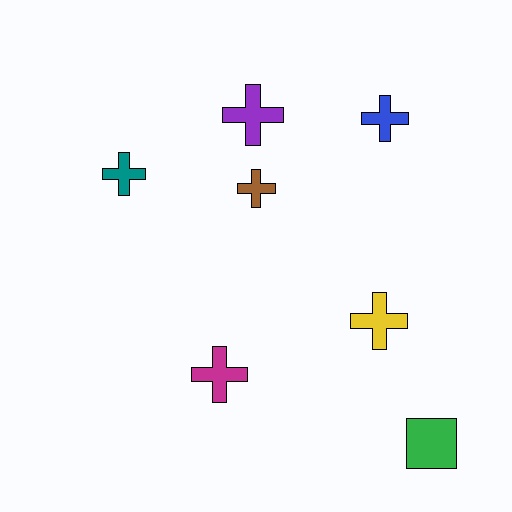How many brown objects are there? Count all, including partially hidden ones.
There is 1 brown object.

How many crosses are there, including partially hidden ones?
There are 6 crosses.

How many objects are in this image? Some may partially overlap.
There are 7 objects.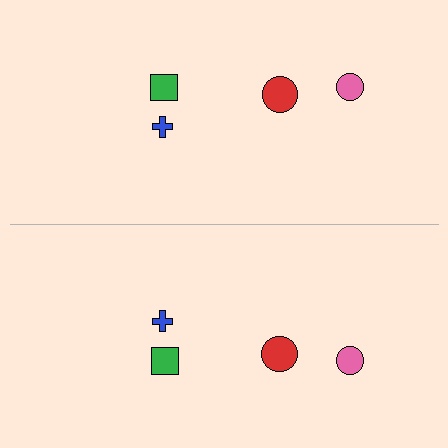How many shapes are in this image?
There are 8 shapes in this image.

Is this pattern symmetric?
Yes, this pattern has bilateral (reflection) symmetry.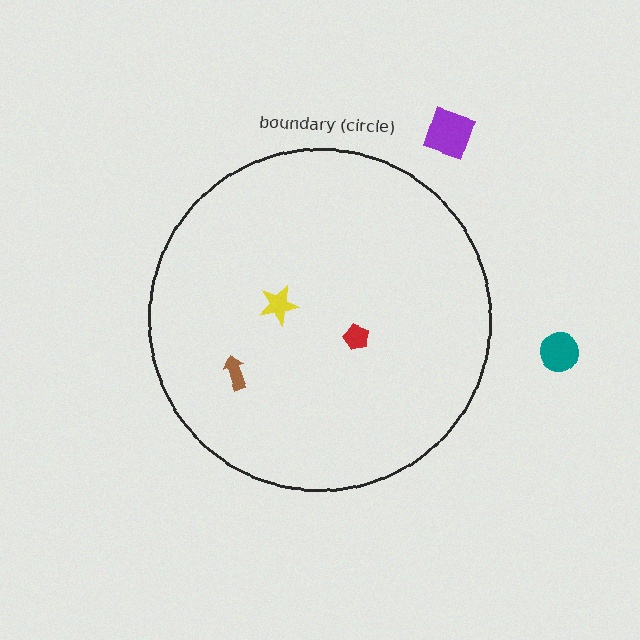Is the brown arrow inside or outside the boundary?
Inside.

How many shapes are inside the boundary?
3 inside, 2 outside.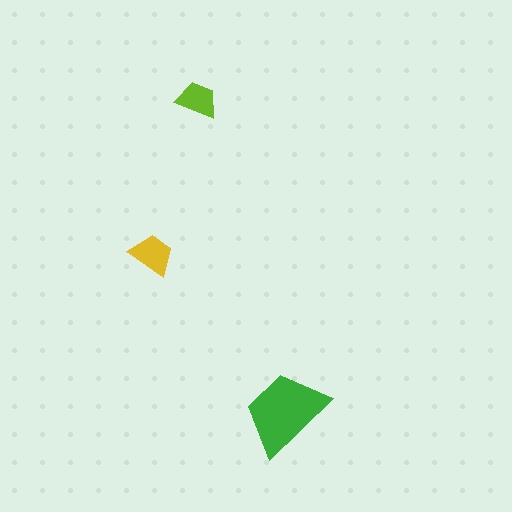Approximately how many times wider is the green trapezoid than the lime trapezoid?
About 2 times wider.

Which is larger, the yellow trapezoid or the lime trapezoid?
The yellow one.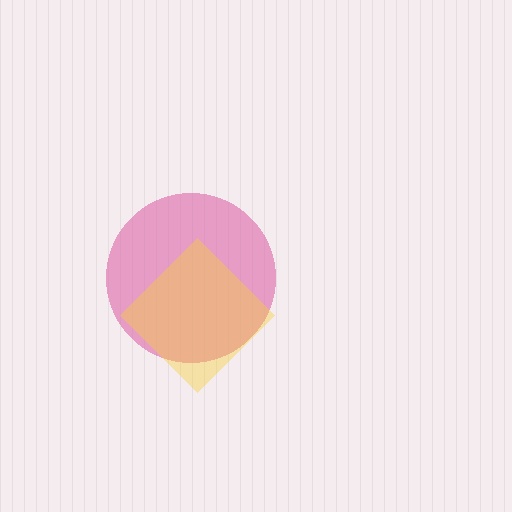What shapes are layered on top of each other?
The layered shapes are: a pink circle, a yellow diamond.